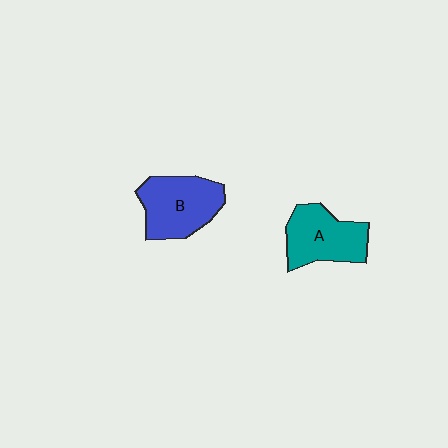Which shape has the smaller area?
Shape A (teal).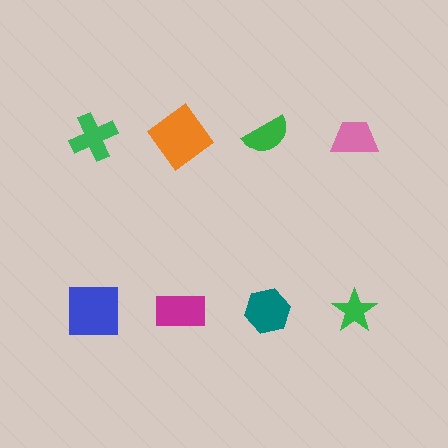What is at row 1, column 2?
An orange diamond.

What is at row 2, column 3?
A teal hexagon.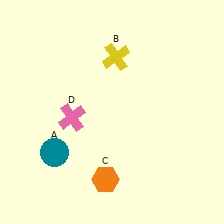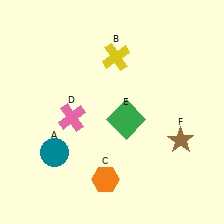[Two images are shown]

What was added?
A green square (E), a brown star (F) were added in Image 2.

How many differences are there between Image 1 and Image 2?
There are 2 differences between the two images.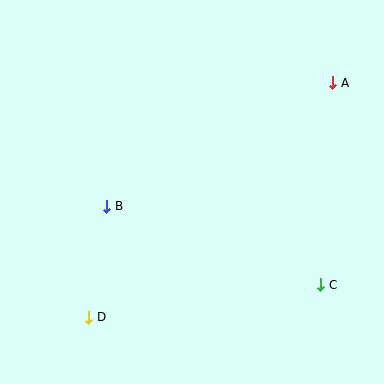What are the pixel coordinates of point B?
Point B is at (107, 206).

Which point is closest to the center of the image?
Point B at (107, 206) is closest to the center.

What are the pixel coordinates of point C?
Point C is at (321, 285).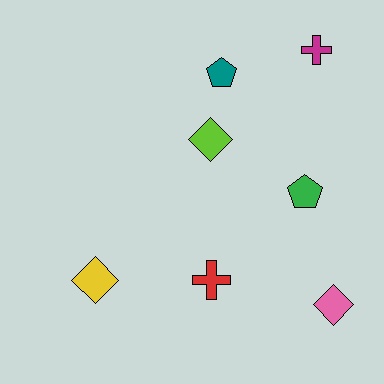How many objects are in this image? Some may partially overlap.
There are 7 objects.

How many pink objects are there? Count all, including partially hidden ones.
There is 1 pink object.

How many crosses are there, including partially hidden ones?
There are 2 crosses.